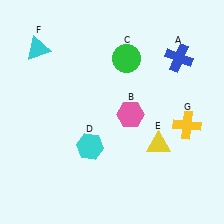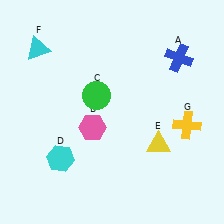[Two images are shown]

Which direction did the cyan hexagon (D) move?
The cyan hexagon (D) moved left.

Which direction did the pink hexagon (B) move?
The pink hexagon (B) moved left.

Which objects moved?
The objects that moved are: the pink hexagon (B), the green circle (C), the cyan hexagon (D).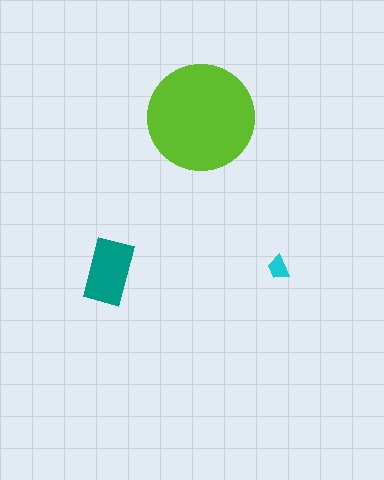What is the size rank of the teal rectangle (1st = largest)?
2nd.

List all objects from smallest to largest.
The cyan trapezoid, the teal rectangle, the lime circle.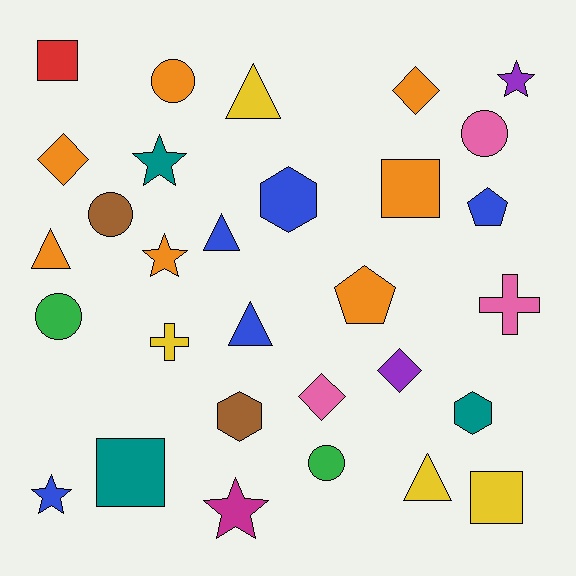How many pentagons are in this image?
There are 2 pentagons.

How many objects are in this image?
There are 30 objects.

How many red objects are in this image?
There is 1 red object.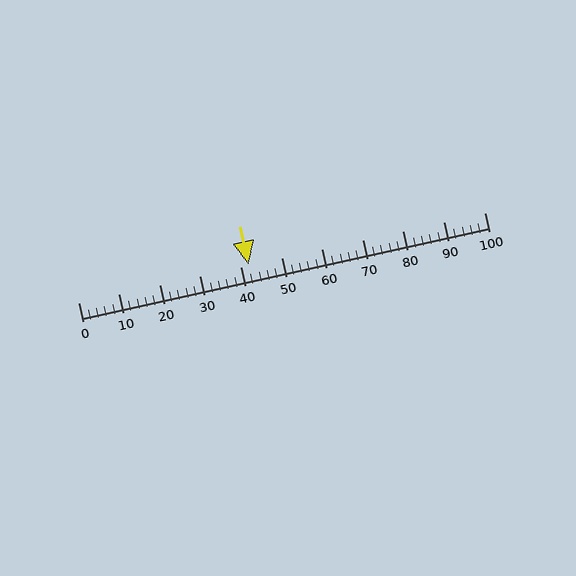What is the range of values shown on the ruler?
The ruler shows values from 0 to 100.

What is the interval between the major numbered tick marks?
The major tick marks are spaced 10 units apart.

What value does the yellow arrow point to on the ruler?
The yellow arrow points to approximately 42.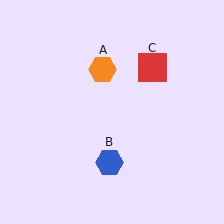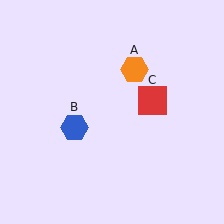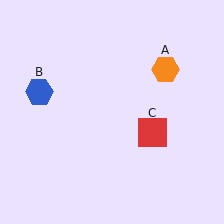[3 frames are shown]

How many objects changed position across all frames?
3 objects changed position: orange hexagon (object A), blue hexagon (object B), red square (object C).